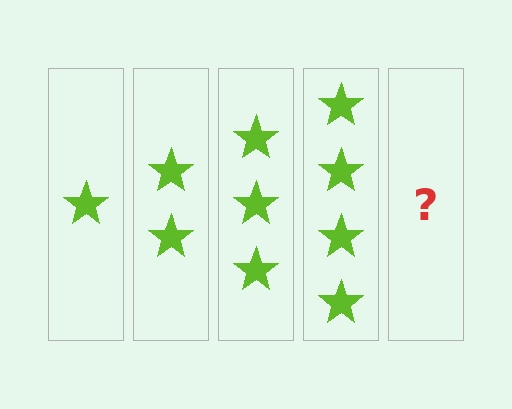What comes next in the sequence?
The next element should be 5 stars.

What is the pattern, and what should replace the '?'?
The pattern is that each step adds one more star. The '?' should be 5 stars.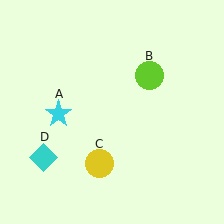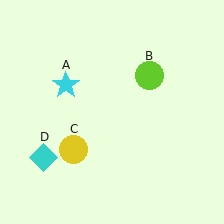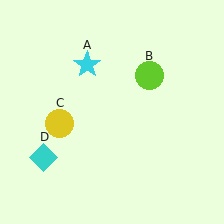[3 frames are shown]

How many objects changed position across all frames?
2 objects changed position: cyan star (object A), yellow circle (object C).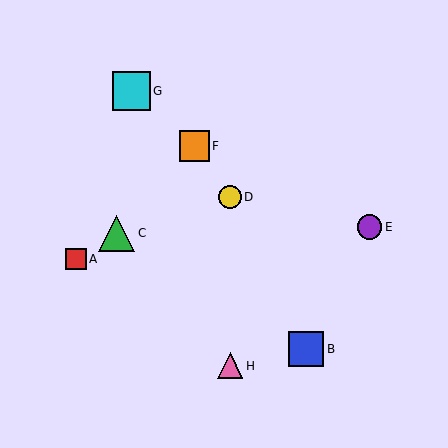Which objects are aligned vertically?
Objects D, H are aligned vertically.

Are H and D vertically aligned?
Yes, both are at x≈230.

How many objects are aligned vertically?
2 objects (D, H) are aligned vertically.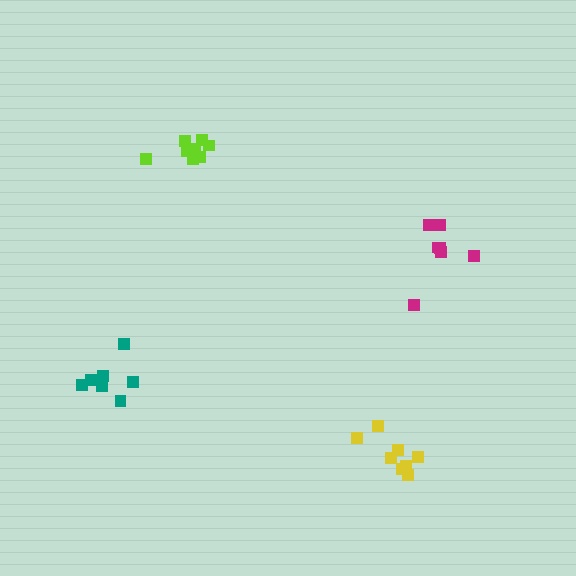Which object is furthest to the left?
The teal cluster is leftmost.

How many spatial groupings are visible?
There are 4 spatial groupings.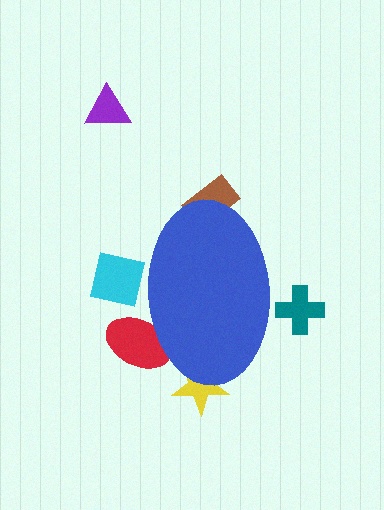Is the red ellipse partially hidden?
Yes, the red ellipse is partially hidden behind the blue ellipse.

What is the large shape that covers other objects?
A blue ellipse.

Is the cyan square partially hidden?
Yes, the cyan square is partially hidden behind the blue ellipse.